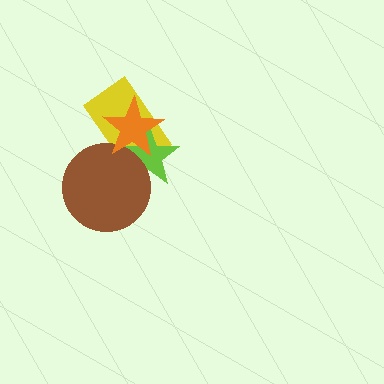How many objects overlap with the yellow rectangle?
3 objects overlap with the yellow rectangle.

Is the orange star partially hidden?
No, no other shape covers it.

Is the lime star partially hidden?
Yes, it is partially covered by another shape.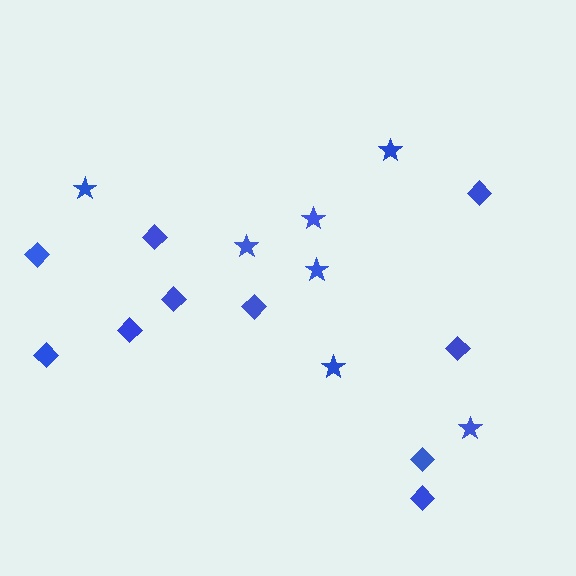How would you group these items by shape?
There are 2 groups: one group of stars (7) and one group of diamonds (10).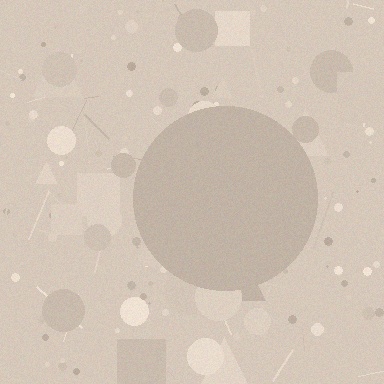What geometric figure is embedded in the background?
A circle is embedded in the background.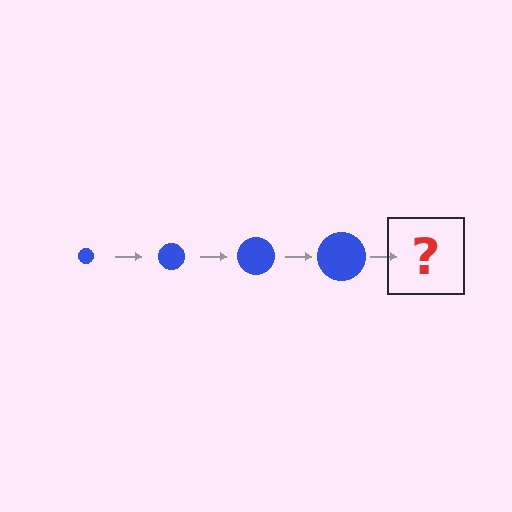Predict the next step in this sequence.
The next step is a blue circle, larger than the previous one.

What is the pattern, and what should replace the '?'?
The pattern is that the circle gets progressively larger each step. The '?' should be a blue circle, larger than the previous one.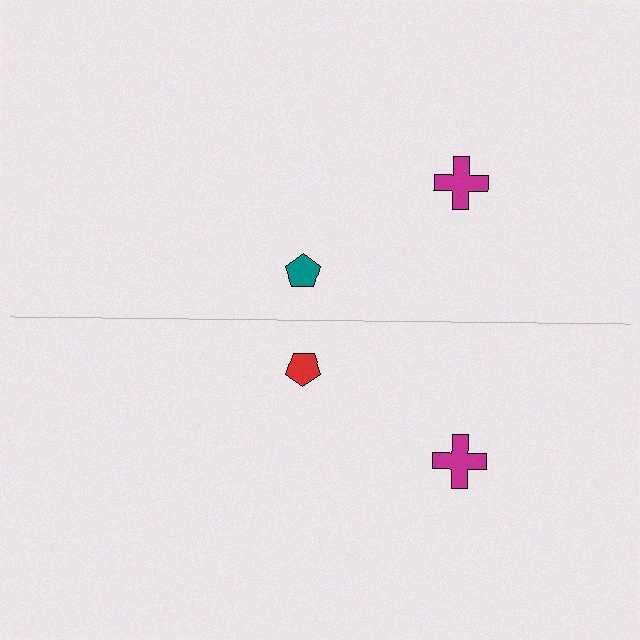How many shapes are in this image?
There are 4 shapes in this image.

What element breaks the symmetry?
The red pentagon on the bottom side breaks the symmetry — its mirror counterpart is teal.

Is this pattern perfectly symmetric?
No, the pattern is not perfectly symmetric. The red pentagon on the bottom side breaks the symmetry — its mirror counterpart is teal.